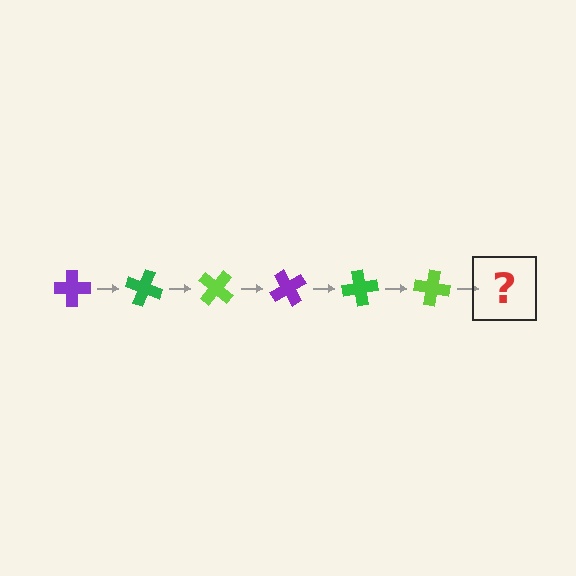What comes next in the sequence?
The next element should be a purple cross, rotated 120 degrees from the start.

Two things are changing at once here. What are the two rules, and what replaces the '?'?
The two rules are that it rotates 20 degrees each step and the color cycles through purple, green, and lime. The '?' should be a purple cross, rotated 120 degrees from the start.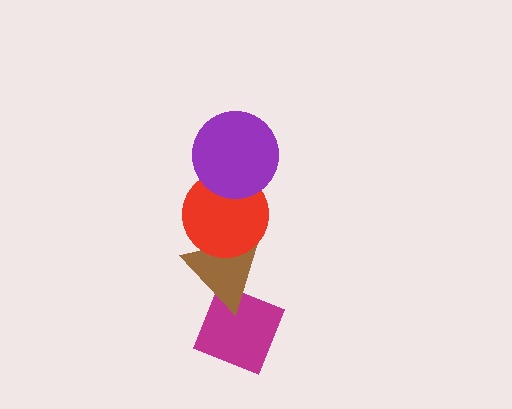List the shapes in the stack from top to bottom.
From top to bottom: the purple circle, the red circle, the brown triangle, the magenta diamond.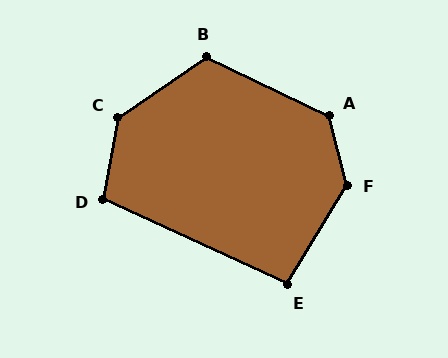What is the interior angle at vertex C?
Approximately 134 degrees (obtuse).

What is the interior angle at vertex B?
Approximately 121 degrees (obtuse).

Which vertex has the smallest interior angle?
E, at approximately 96 degrees.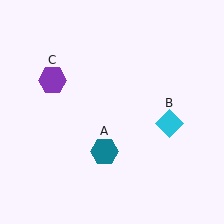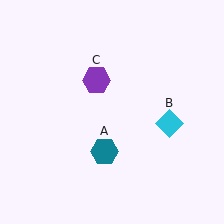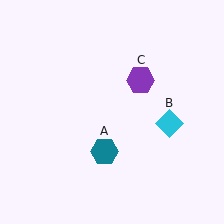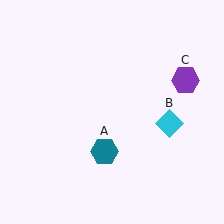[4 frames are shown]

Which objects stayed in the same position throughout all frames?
Teal hexagon (object A) and cyan diamond (object B) remained stationary.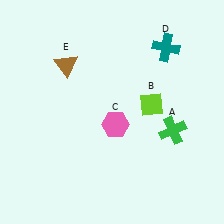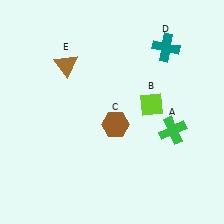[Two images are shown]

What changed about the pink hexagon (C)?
In Image 1, C is pink. In Image 2, it changed to brown.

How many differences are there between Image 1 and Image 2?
There is 1 difference between the two images.